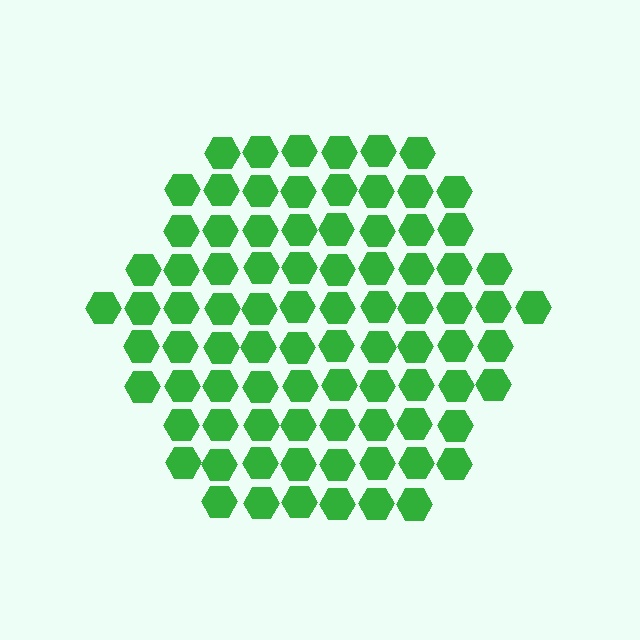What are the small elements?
The small elements are hexagons.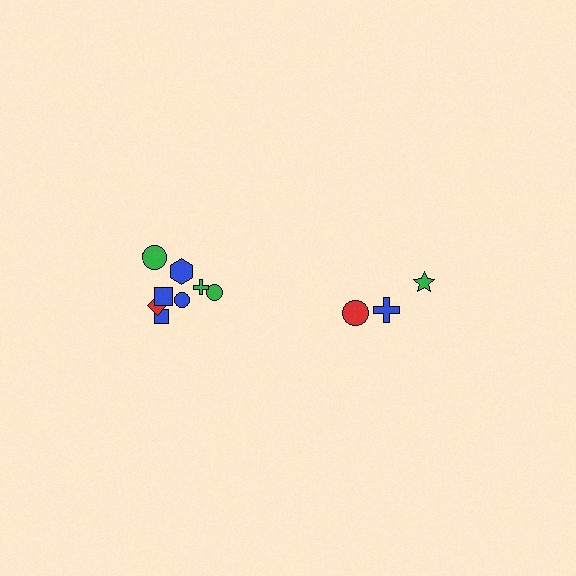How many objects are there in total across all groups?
There are 11 objects.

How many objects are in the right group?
There are 3 objects.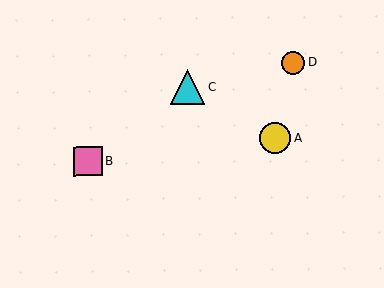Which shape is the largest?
The cyan triangle (labeled C) is the largest.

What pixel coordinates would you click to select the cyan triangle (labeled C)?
Click at (188, 87) to select the cyan triangle C.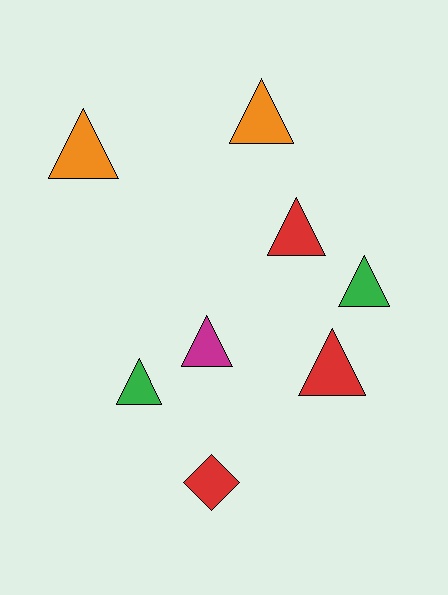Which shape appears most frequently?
Triangle, with 7 objects.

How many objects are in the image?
There are 8 objects.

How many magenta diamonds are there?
There are no magenta diamonds.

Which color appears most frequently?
Red, with 3 objects.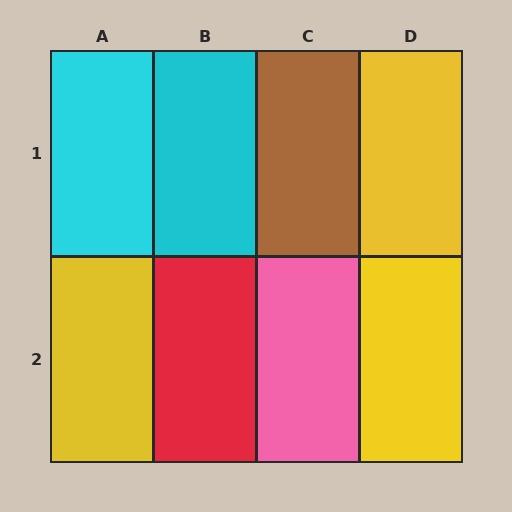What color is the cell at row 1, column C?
Brown.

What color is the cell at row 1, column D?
Yellow.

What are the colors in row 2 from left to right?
Yellow, red, pink, yellow.